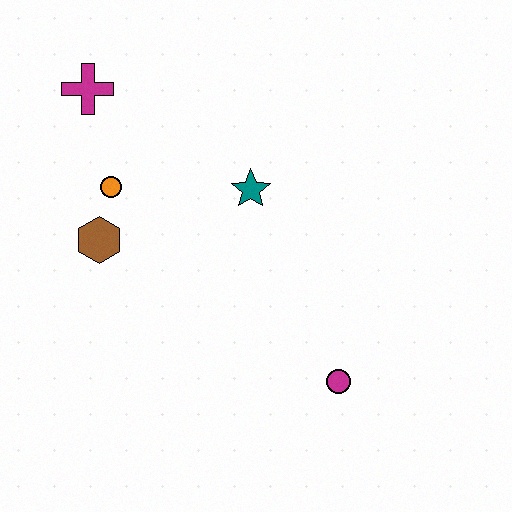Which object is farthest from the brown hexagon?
The magenta circle is farthest from the brown hexagon.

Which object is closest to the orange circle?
The brown hexagon is closest to the orange circle.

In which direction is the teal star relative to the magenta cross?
The teal star is to the right of the magenta cross.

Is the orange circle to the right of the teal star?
No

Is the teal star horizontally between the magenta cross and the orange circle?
No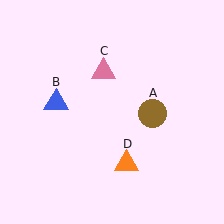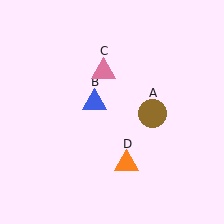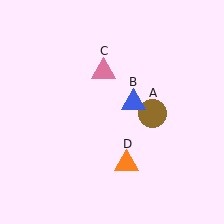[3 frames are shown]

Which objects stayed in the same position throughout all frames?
Brown circle (object A) and pink triangle (object C) and orange triangle (object D) remained stationary.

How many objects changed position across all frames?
1 object changed position: blue triangle (object B).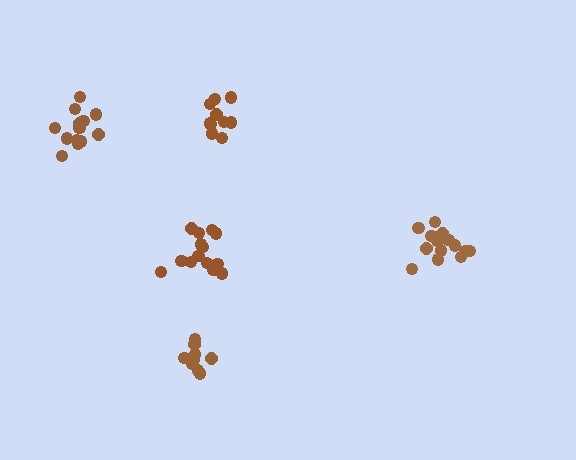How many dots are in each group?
Group 1: 14 dots, Group 2: 13 dots, Group 3: 11 dots, Group 4: 14 dots, Group 5: 9 dots (61 total).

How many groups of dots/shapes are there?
There are 5 groups.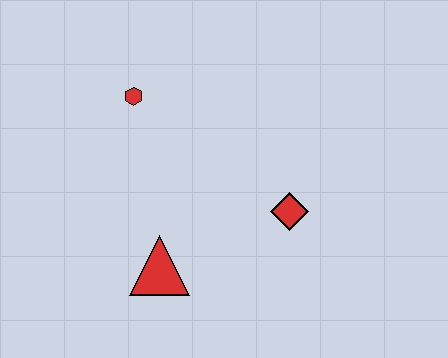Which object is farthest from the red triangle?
The red hexagon is farthest from the red triangle.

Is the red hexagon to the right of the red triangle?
No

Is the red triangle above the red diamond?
No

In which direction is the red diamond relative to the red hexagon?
The red diamond is to the right of the red hexagon.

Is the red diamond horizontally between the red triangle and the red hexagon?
No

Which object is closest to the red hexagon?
The red triangle is closest to the red hexagon.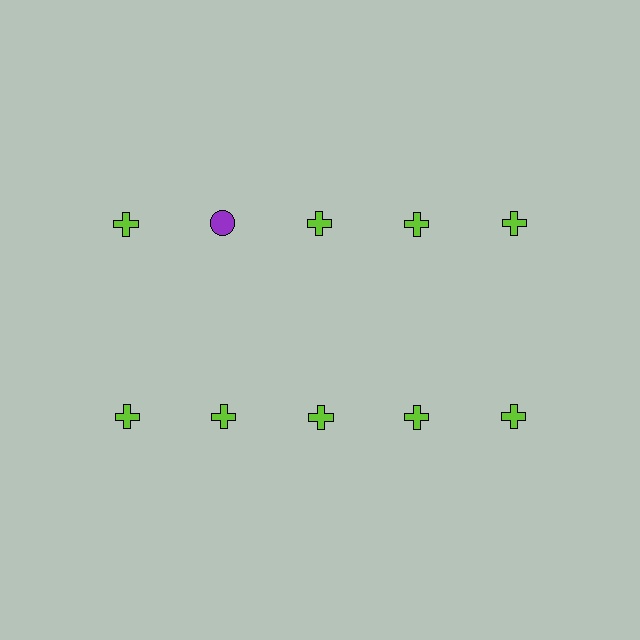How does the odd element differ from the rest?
It differs in both color (purple instead of lime) and shape (circle instead of cross).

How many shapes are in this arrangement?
There are 10 shapes arranged in a grid pattern.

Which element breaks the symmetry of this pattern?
The purple circle in the top row, second from left column breaks the symmetry. All other shapes are lime crosses.